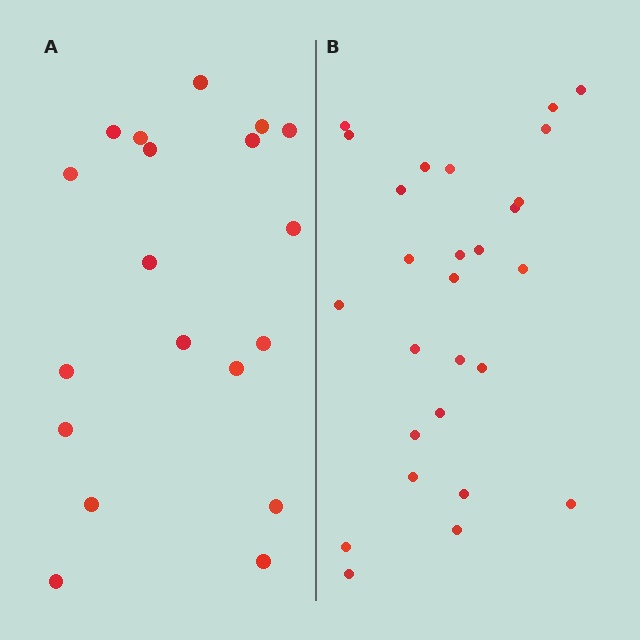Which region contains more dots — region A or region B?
Region B (the right region) has more dots.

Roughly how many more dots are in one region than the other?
Region B has roughly 8 or so more dots than region A.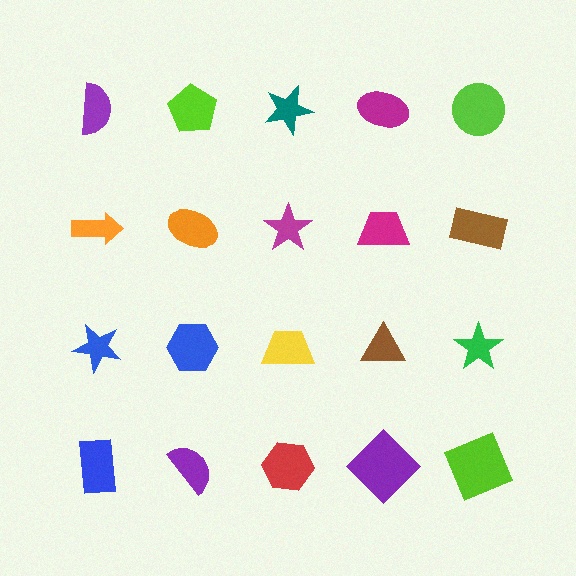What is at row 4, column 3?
A red hexagon.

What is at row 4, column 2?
A purple semicircle.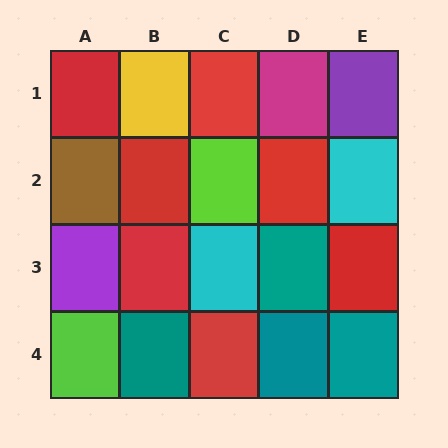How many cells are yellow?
1 cell is yellow.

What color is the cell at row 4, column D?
Teal.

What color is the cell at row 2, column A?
Brown.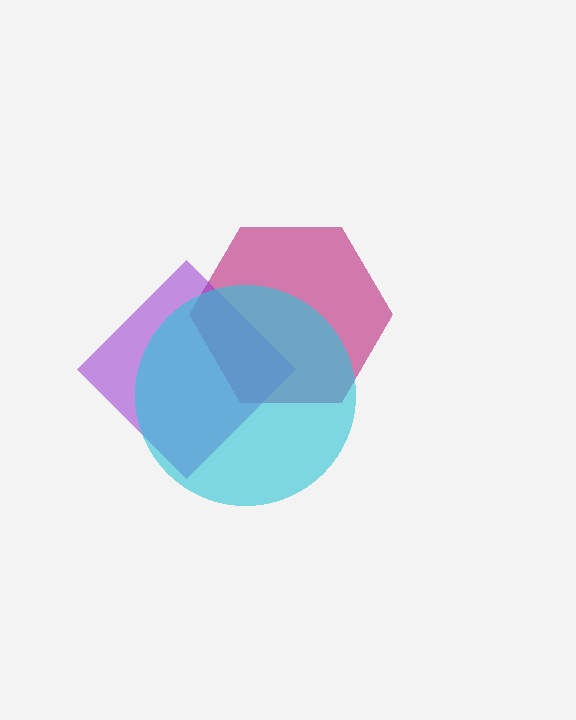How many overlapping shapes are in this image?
There are 3 overlapping shapes in the image.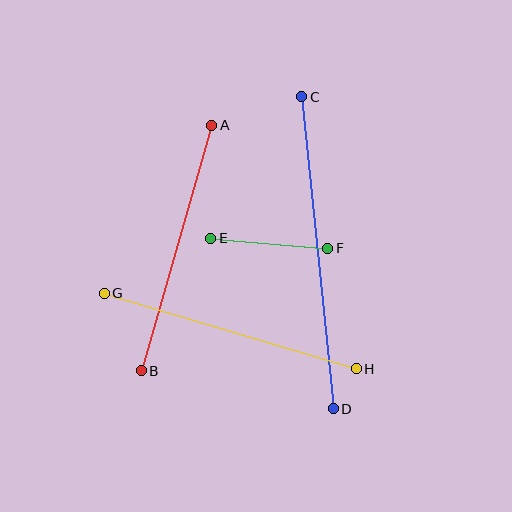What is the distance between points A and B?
The distance is approximately 256 pixels.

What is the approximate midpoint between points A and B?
The midpoint is at approximately (177, 248) pixels.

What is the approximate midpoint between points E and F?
The midpoint is at approximately (269, 243) pixels.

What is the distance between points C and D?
The distance is approximately 313 pixels.